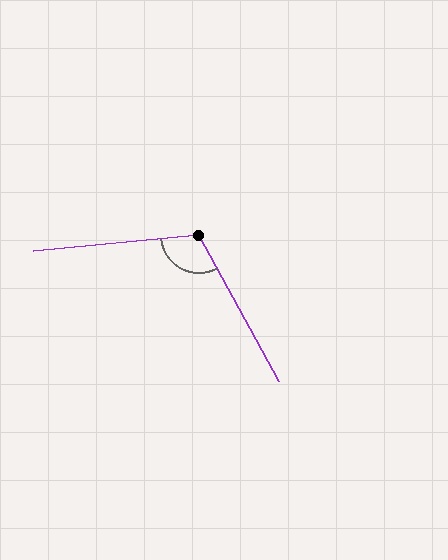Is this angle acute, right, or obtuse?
It is obtuse.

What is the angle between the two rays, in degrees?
Approximately 113 degrees.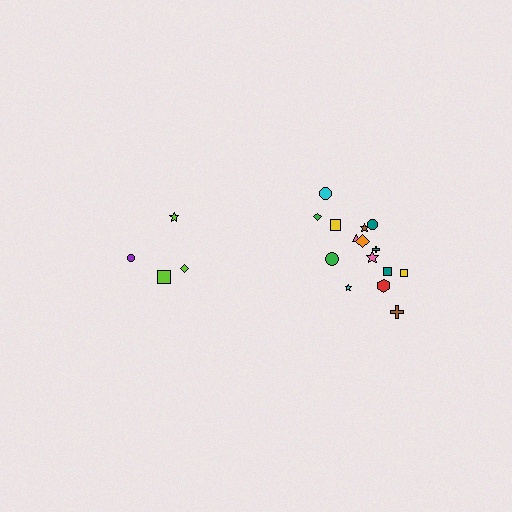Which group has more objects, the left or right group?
The right group.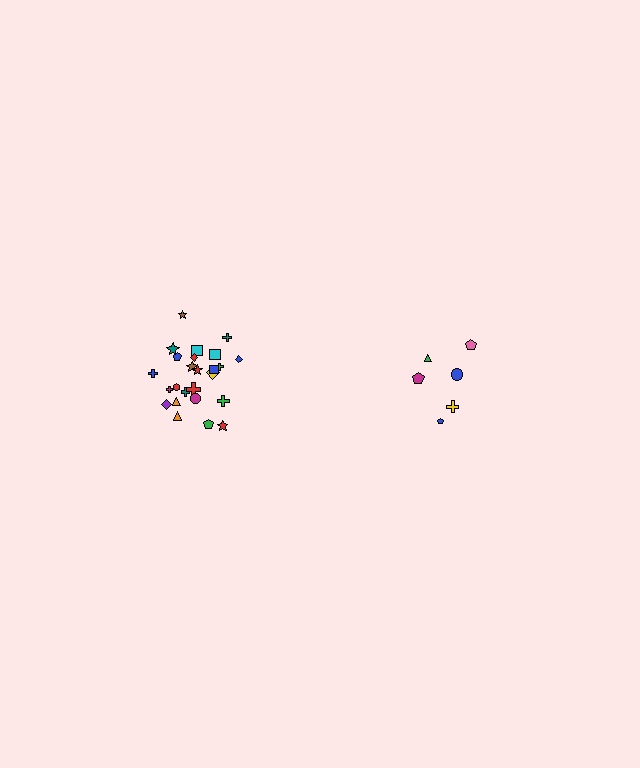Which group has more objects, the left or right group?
The left group.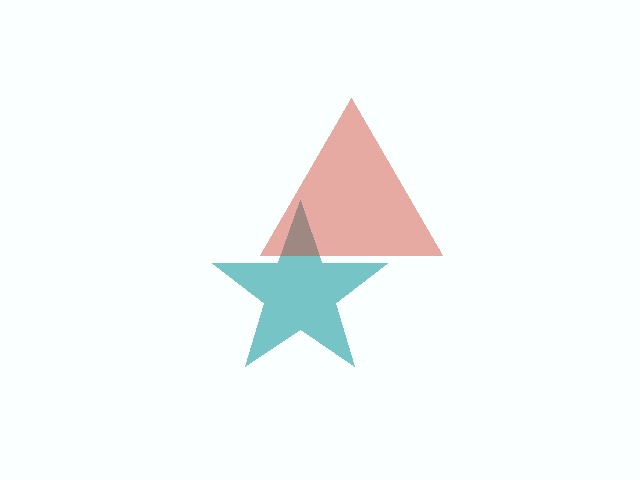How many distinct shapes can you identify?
There are 2 distinct shapes: a teal star, a red triangle.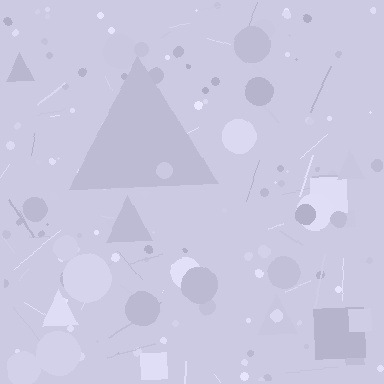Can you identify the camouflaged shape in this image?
The camouflaged shape is a triangle.